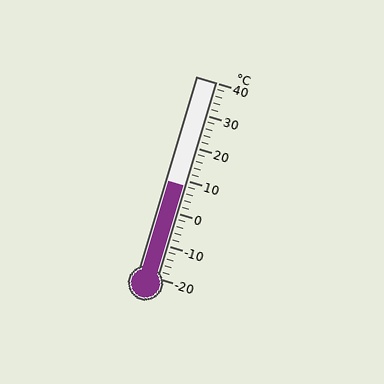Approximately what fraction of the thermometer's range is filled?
The thermometer is filled to approximately 45% of its range.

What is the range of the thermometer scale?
The thermometer scale ranges from -20°C to 40°C.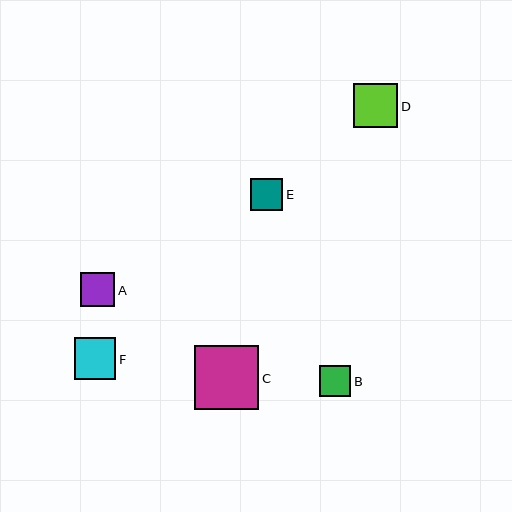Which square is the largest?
Square C is the largest with a size of approximately 64 pixels.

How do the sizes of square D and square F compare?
Square D and square F are approximately the same size.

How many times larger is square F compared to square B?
Square F is approximately 1.3 times the size of square B.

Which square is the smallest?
Square B is the smallest with a size of approximately 31 pixels.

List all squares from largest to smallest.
From largest to smallest: C, D, F, A, E, B.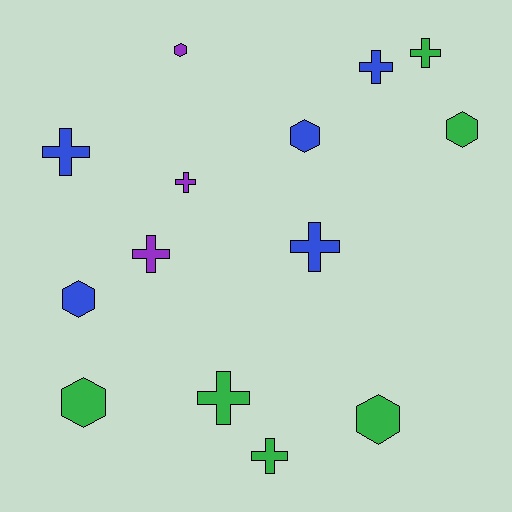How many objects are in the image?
There are 14 objects.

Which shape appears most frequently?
Cross, with 8 objects.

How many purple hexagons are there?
There is 1 purple hexagon.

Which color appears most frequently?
Green, with 6 objects.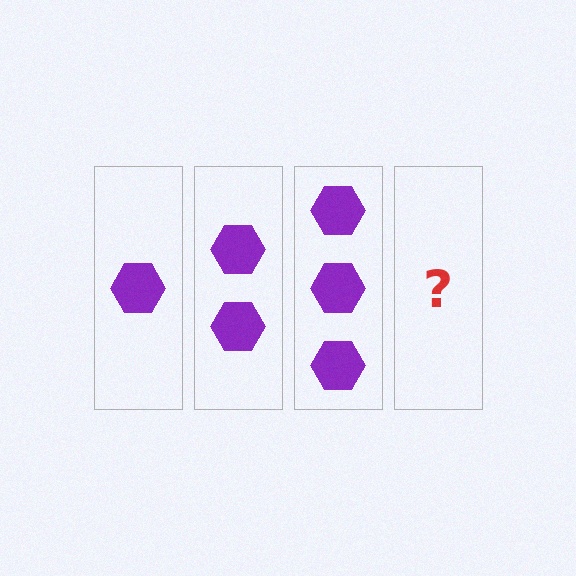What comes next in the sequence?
The next element should be 4 hexagons.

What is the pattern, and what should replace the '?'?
The pattern is that each step adds one more hexagon. The '?' should be 4 hexagons.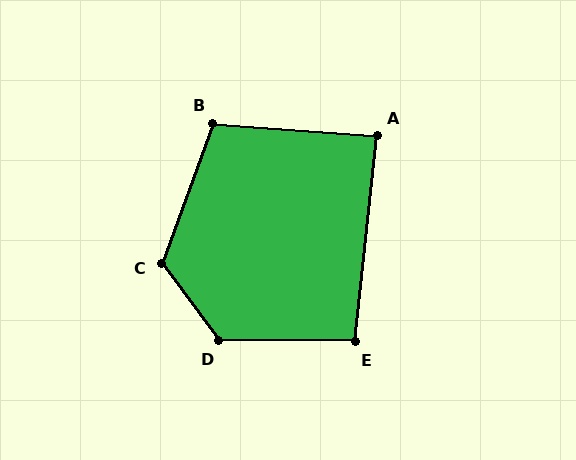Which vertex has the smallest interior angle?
A, at approximately 88 degrees.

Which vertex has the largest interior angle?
D, at approximately 127 degrees.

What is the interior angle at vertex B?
Approximately 106 degrees (obtuse).